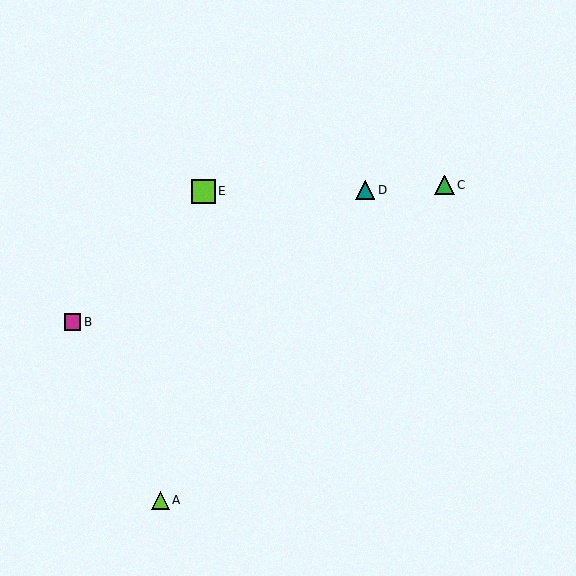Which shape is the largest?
The lime square (labeled E) is the largest.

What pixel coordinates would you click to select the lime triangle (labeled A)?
Click at (161, 500) to select the lime triangle A.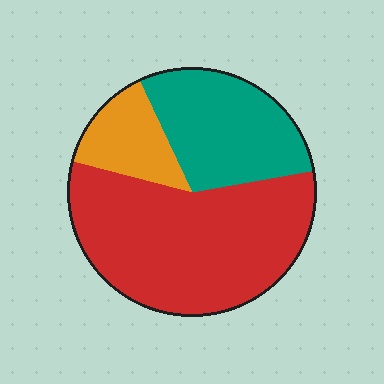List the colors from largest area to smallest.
From largest to smallest: red, teal, orange.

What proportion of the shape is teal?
Teal covers 29% of the shape.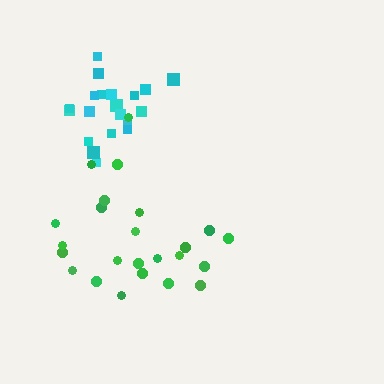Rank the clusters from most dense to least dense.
cyan, green.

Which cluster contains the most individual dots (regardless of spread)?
Green (24).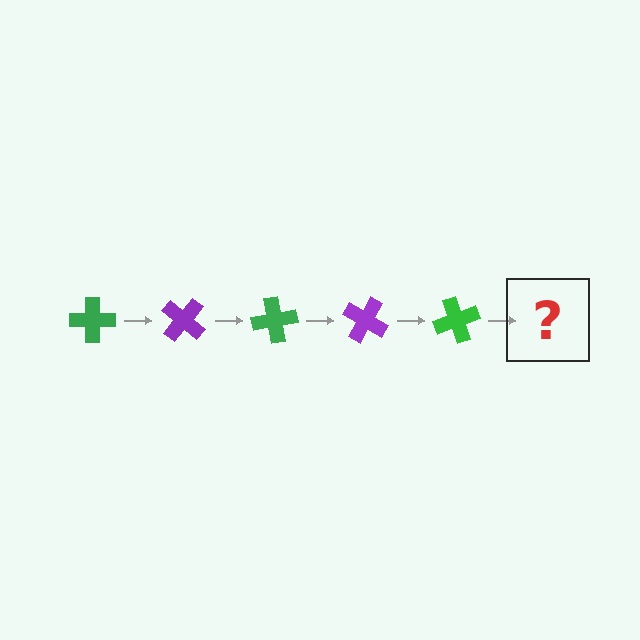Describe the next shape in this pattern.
It should be a purple cross, rotated 200 degrees from the start.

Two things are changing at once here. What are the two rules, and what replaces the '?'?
The two rules are that it rotates 40 degrees each step and the color cycles through green and purple. The '?' should be a purple cross, rotated 200 degrees from the start.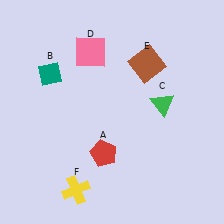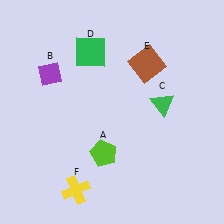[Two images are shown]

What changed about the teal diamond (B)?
In Image 1, B is teal. In Image 2, it changed to purple.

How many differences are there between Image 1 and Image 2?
There are 3 differences between the two images.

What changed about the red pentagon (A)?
In Image 1, A is red. In Image 2, it changed to lime.